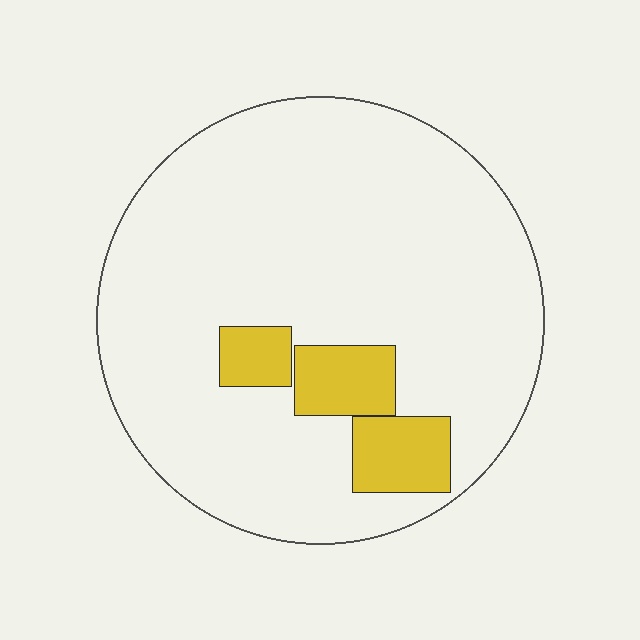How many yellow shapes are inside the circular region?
3.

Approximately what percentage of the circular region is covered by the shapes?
Approximately 10%.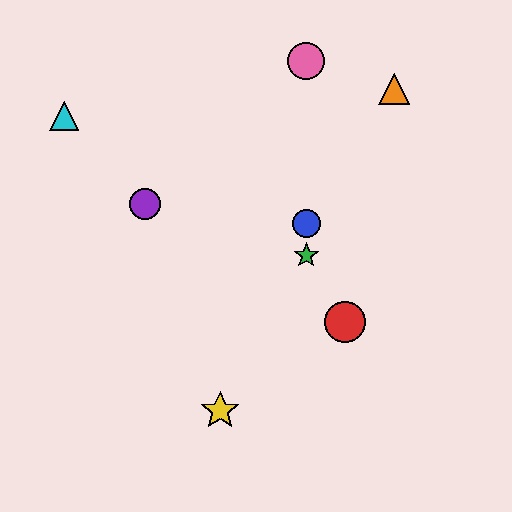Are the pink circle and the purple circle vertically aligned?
No, the pink circle is at x≈306 and the purple circle is at x≈145.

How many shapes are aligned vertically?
3 shapes (the blue circle, the green star, the pink circle) are aligned vertically.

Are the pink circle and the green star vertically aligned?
Yes, both are at x≈306.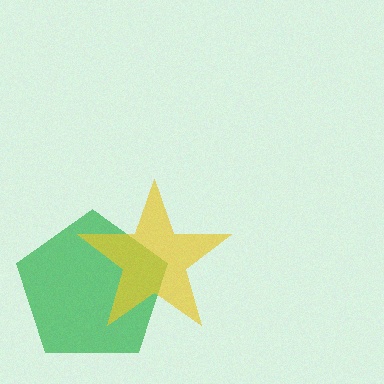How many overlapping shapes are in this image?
There are 2 overlapping shapes in the image.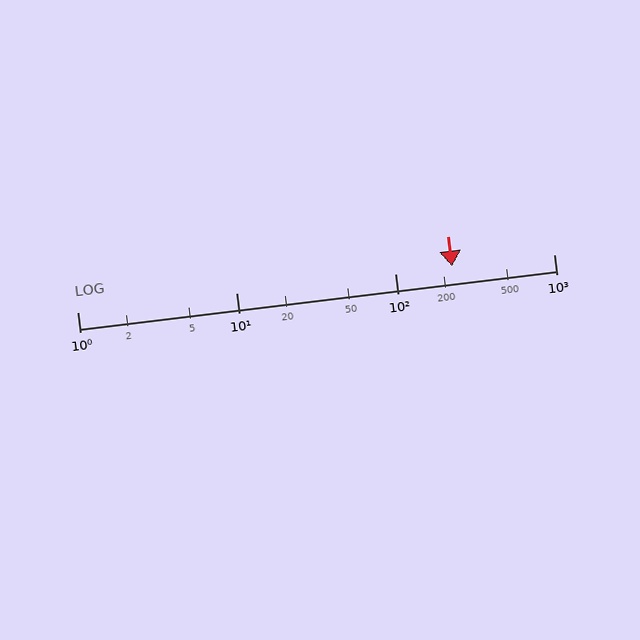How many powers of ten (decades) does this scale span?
The scale spans 3 decades, from 1 to 1000.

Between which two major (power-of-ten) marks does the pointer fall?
The pointer is between 100 and 1000.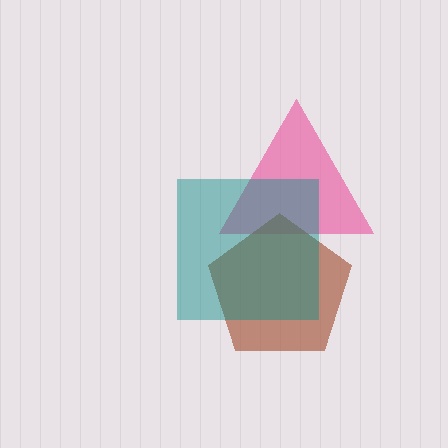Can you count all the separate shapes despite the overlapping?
Yes, there are 3 separate shapes.